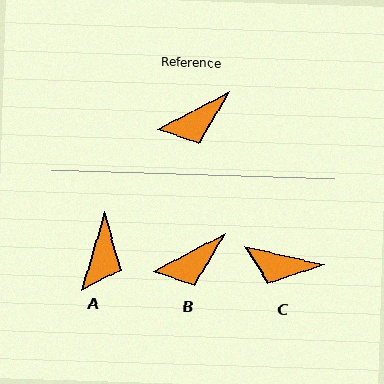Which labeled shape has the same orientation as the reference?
B.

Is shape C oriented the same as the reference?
No, it is off by about 41 degrees.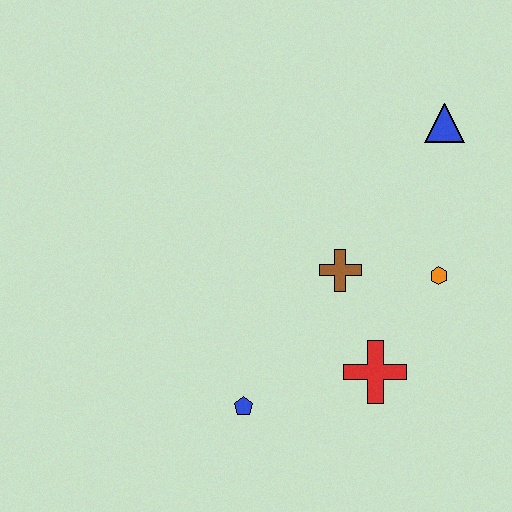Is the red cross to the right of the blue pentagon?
Yes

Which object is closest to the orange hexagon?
The brown cross is closest to the orange hexagon.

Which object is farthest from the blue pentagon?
The blue triangle is farthest from the blue pentagon.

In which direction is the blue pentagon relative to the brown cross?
The blue pentagon is below the brown cross.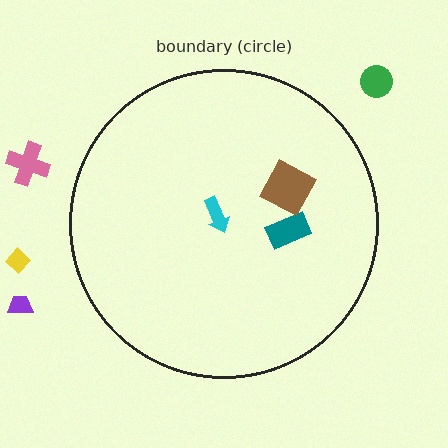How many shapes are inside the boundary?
3 inside, 4 outside.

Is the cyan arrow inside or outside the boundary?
Inside.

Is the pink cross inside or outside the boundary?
Outside.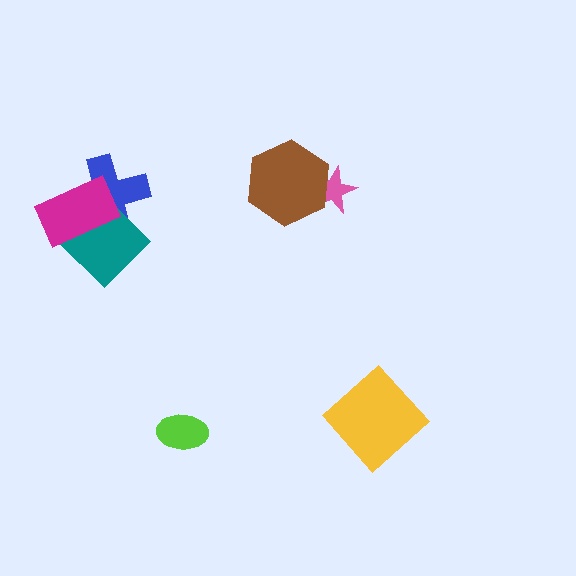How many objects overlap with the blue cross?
2 objects overlap with the blue cross.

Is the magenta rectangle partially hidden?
No, no other shape covers it.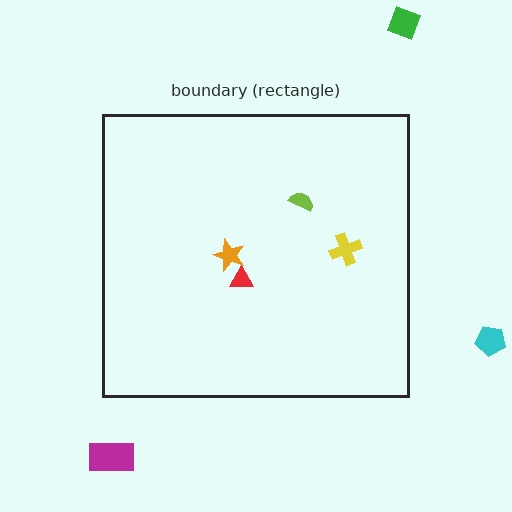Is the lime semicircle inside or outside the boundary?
Inside.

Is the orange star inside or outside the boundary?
Inside.